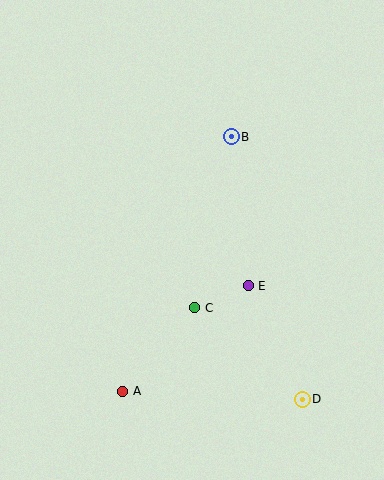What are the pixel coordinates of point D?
Point D is at (302, 399).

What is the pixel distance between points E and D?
The distance between E and D is 125 pixels.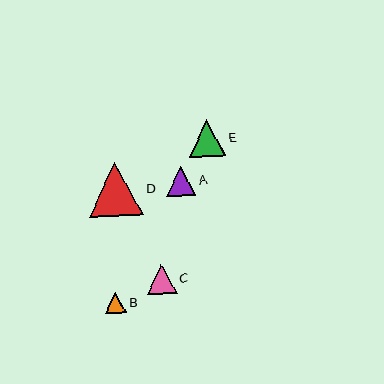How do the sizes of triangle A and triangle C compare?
Triangle A and triangle C are approximately the same size.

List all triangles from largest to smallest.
From largest to smallest: D, E, A, C, B.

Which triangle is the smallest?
Triangle B is the smallest with a size of approximately 21 pixels.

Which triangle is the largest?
Triangle D is the largest with a size of approximately 54 pixels.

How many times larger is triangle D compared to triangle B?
Triangle D is approximately 2.5 times the size of triangle B.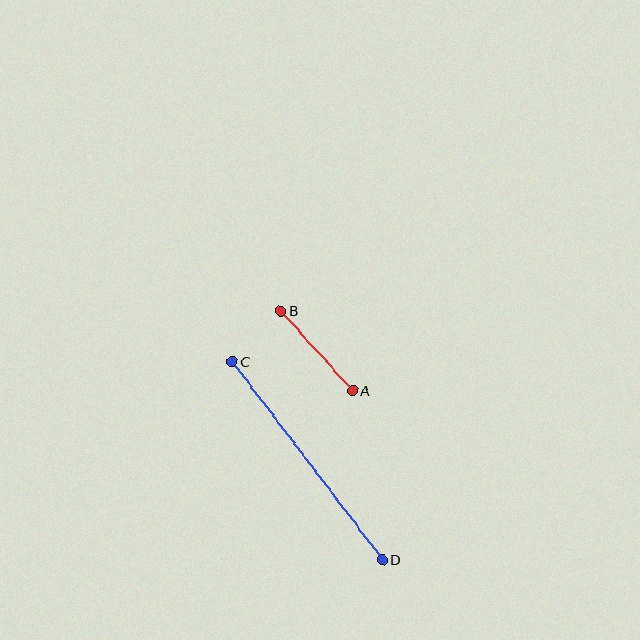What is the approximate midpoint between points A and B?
The midpoint is at approximately (317, 351) pixels.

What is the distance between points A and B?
The distance is approximately 107 pixels.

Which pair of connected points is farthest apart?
Points C and D are farthest apart.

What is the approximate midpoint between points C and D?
The midpoint is at approximately (307, 461) pixels.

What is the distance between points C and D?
The distance is approximately 248 pixels.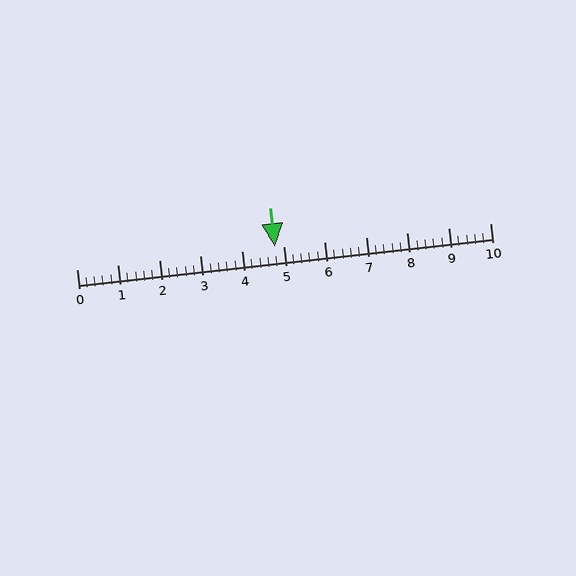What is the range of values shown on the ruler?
The ruler shows values from 0 to 10.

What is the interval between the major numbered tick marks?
The major tick marks are spaced 1 units apart.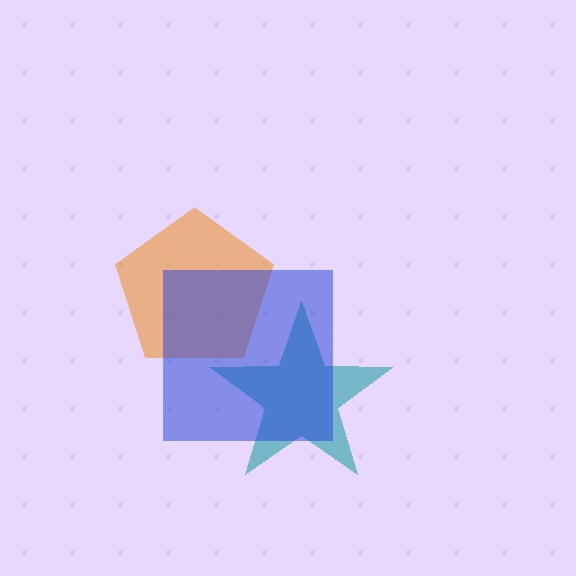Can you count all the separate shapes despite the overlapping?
Yes, there are 3 separate shapes.